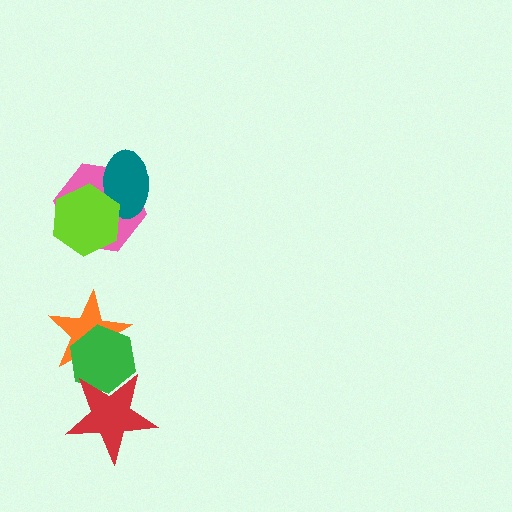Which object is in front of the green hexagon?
The red star is in front of the green hexagon.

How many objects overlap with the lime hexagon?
2 objects overlap with the lime hexagon.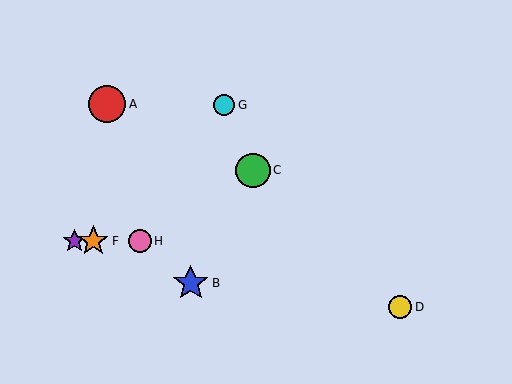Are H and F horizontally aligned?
Yes, both are at y≈241.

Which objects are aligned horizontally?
Objects E, F, H are aligned horizontally.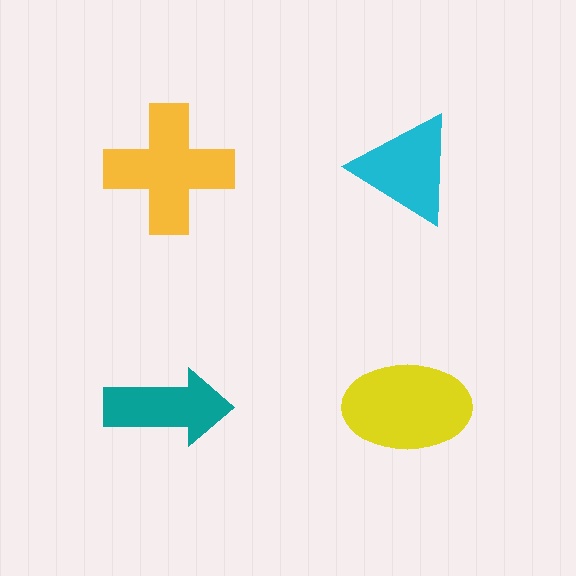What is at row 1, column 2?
A cyan triangle.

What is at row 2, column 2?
A yellow ellipse.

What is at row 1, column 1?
A yellow cross.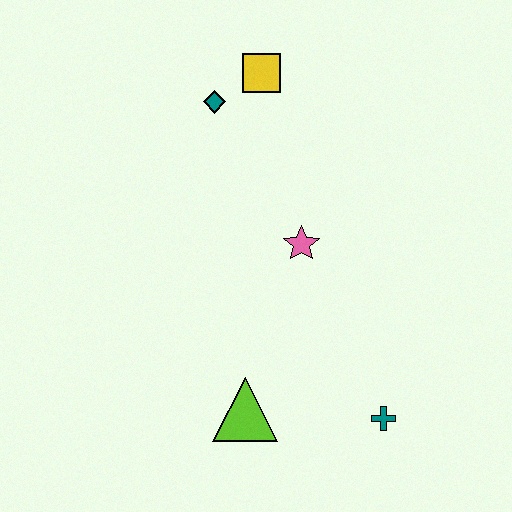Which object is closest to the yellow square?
The teal diamond is closest to the yellow square.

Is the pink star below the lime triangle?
No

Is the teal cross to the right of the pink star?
Yes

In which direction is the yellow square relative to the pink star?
The yellow square is above the pink star.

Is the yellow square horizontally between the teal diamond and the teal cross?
Yes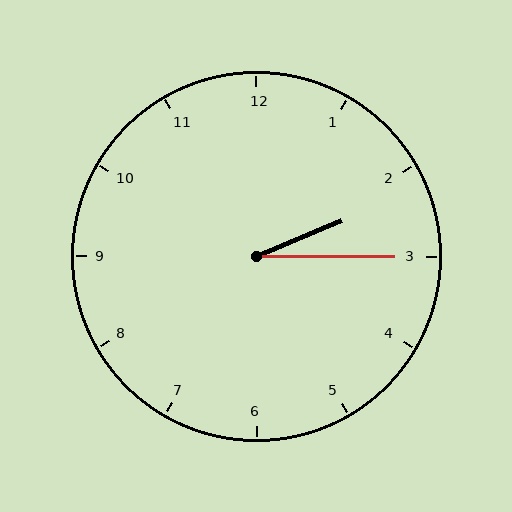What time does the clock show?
2:15.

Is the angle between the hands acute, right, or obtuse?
It is acute.